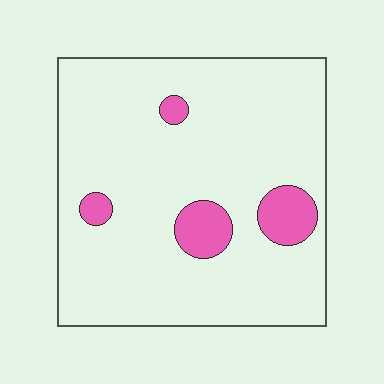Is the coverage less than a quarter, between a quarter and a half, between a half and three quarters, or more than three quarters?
Less than a quarter.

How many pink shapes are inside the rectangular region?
4.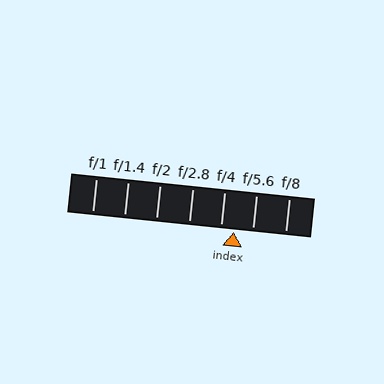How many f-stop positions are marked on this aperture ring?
There are 7 f-stop positions marked.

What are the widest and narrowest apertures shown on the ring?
The widest aperture shown is f/1 and the narrowest is f/8.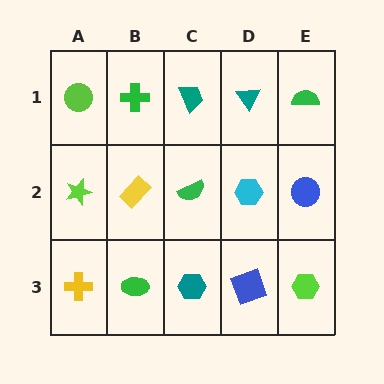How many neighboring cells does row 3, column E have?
2.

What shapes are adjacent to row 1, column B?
A yellow rectangle (row 2, column B), a lime circle (row 1, column A), a teal trapezoid (row 1, column C).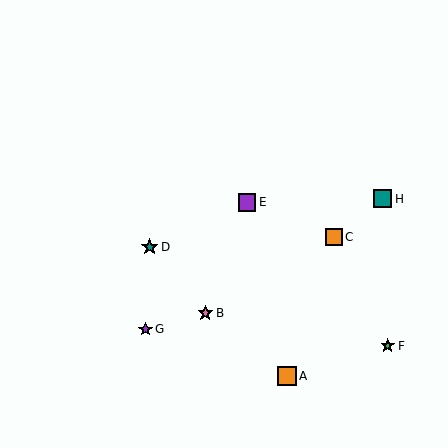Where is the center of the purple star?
The center of the purple star is at (145, 329).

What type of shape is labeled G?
Shape G is a purple star.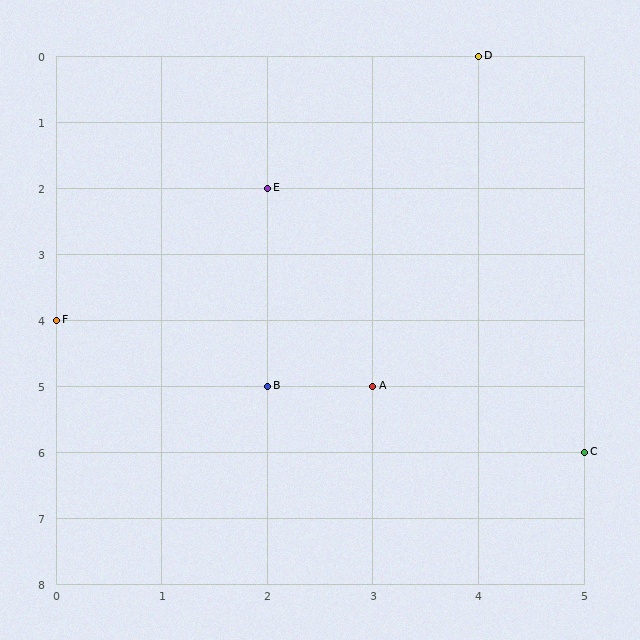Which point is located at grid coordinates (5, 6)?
Point C is at (5, 6).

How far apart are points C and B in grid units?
Points C and B are 3 columns and 1 row apart (about 3.2 grid units diagonally).